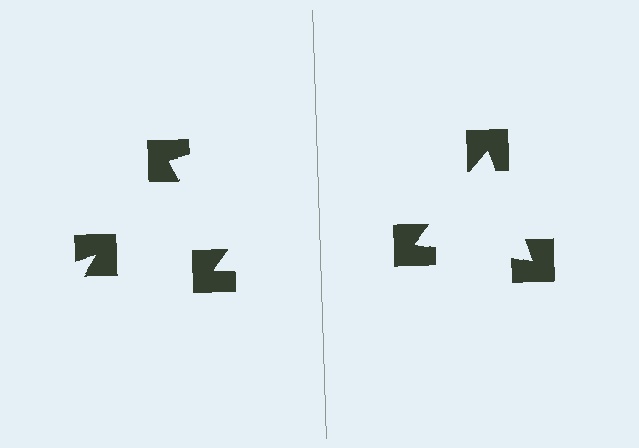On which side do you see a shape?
An illusory triangle appears on the right side. On the left side the wedge cuts are rotated, so no coherent shape forms.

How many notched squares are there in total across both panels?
6 — 3 on each side.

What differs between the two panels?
The notched squares are positioned identically on both sides; only the wedge orientations differ. On the right they align to a triangle; on the left they are misaligned.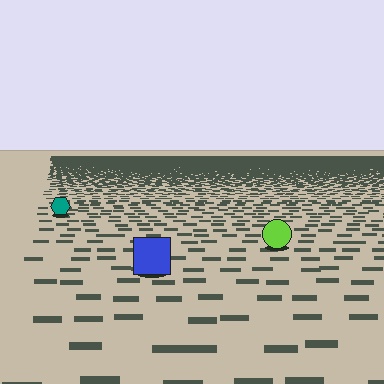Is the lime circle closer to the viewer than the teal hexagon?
Yes. The lime circle is closer — you can tell from the texture gradient: the ground texture is coarser near it.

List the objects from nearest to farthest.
From nearest to farthest: the blue square, the lime circle, the teal hexagon.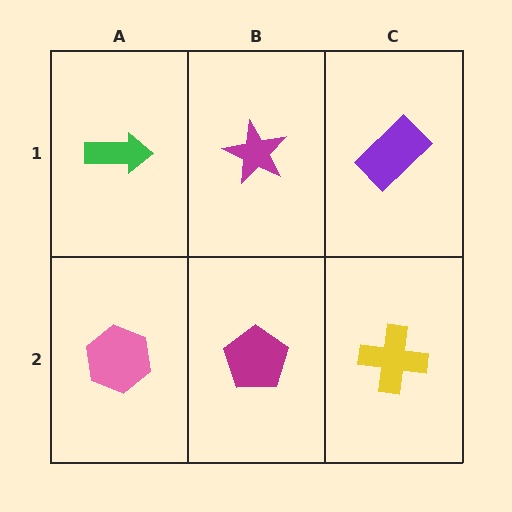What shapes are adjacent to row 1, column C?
A yellow cross (row 2, column C), a magenta star (row 1, column B).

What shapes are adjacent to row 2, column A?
A green arrow (row 1, column A), a magenta pentagon (row 2, column B).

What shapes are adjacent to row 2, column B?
A magenta star (row 1, column B), a pink hexagon (row 2, column A), a yellow cross (row 2, column C).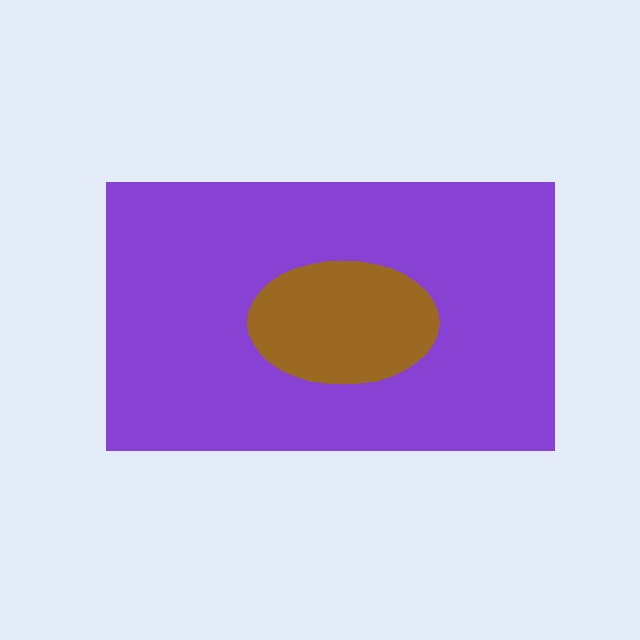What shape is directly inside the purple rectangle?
The brown ellipse.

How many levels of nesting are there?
2.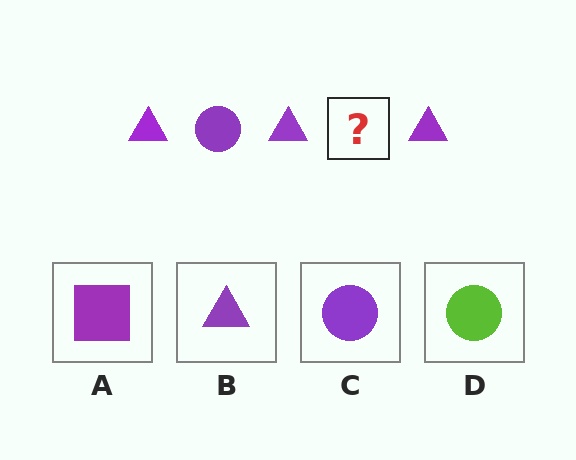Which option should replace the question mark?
Option C.